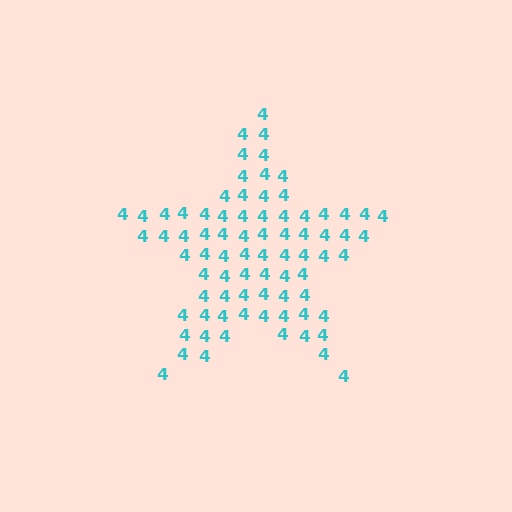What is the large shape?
The large shape is a star.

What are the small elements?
The small elements are digit 4's.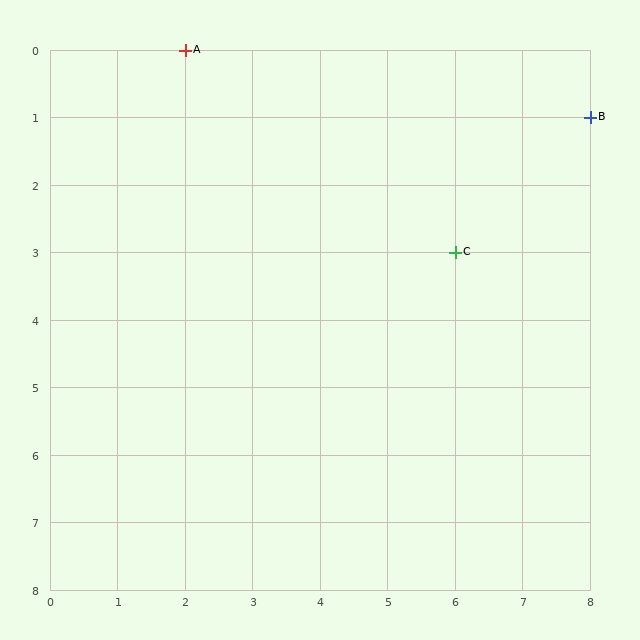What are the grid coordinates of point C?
Point C is at grid coordinates (6, 3).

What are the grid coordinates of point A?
Point A is at grid coordinates (2, 0).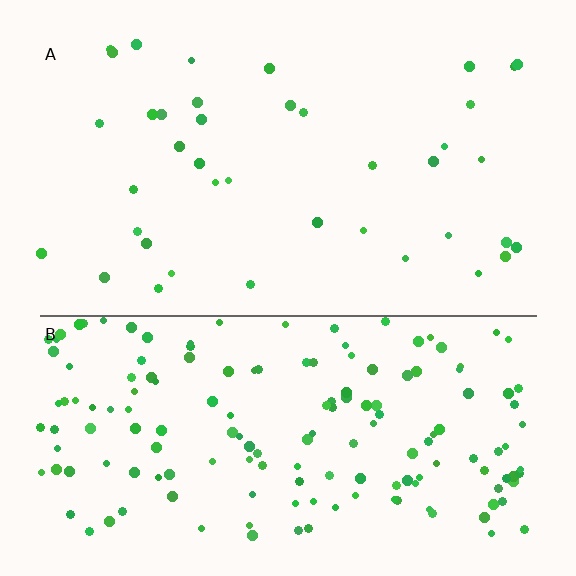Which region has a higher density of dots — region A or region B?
B (the bottom).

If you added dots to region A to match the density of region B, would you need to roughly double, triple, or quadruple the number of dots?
Approximately quadruple.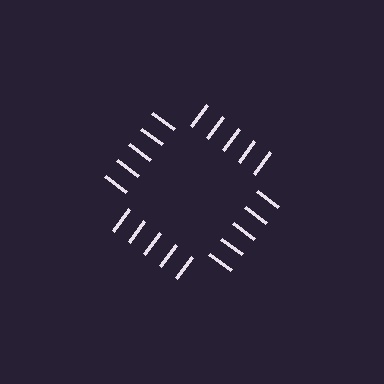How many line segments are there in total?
20 — 5 along each of the 4 edges.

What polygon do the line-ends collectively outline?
An illusory square — the line segments terminate on its edges but no continuous stroke is drawn.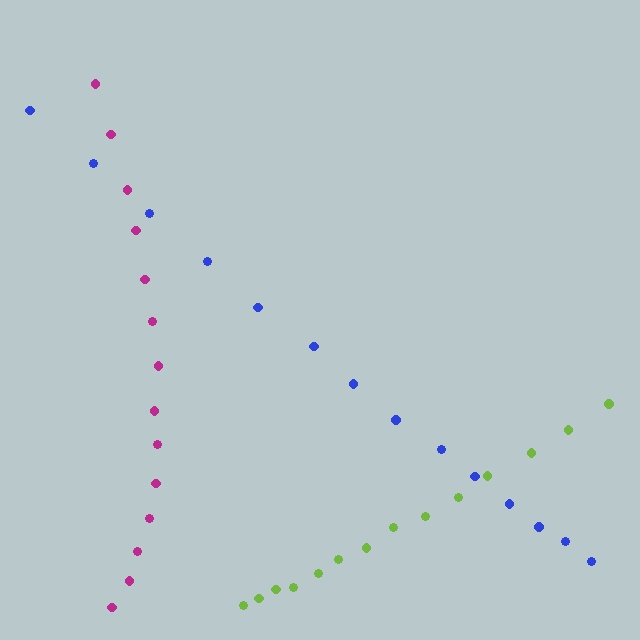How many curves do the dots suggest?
There are 3 distinct paths.